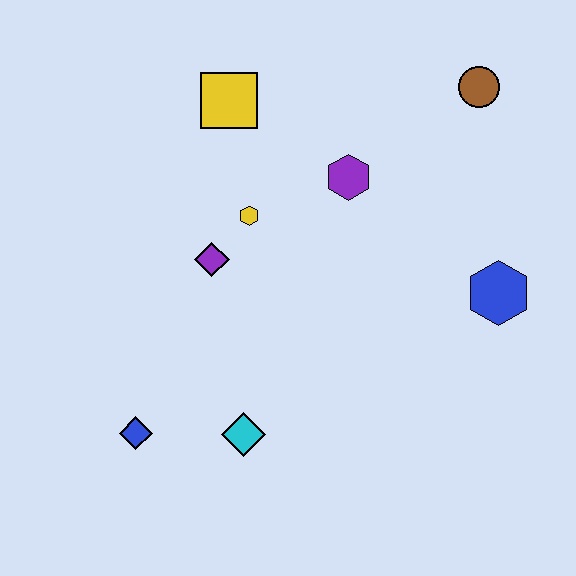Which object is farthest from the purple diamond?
The brown circle is farthest from the purple diamond.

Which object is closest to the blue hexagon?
The purple hexagon is closest to the blue hexagon.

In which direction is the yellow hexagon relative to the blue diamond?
The yellow hexagon is above the blue diamond.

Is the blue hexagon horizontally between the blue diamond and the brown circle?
No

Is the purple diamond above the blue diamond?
Yes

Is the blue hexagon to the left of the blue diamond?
No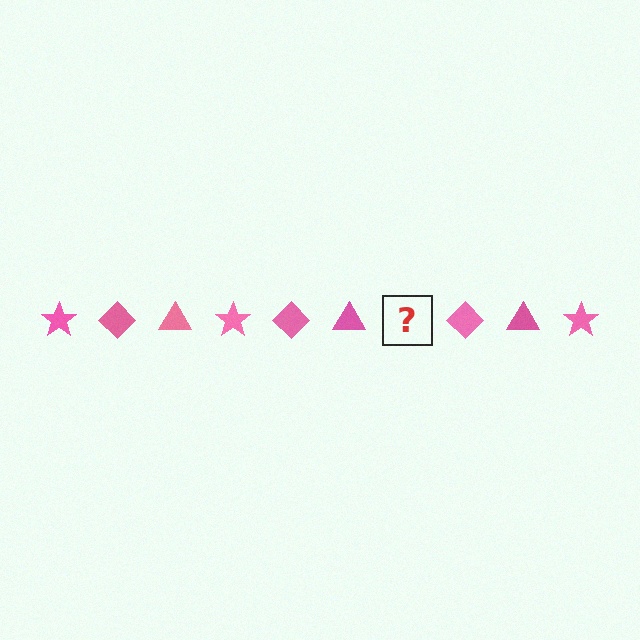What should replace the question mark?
The question mark should be replaced with a pink star.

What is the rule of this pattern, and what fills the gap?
The rule is that the pattern cycles through star, diamond, triangle shapes in pink. The gap should be filled with a pink star.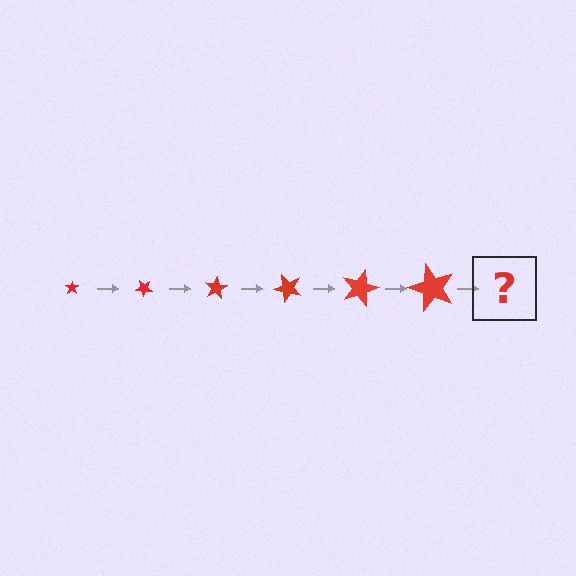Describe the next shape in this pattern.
It should be a star, larger than the previous one and rotated 240 degrees from the start.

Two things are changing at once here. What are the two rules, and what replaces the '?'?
The two rules are that the star grows larger each step and it rotates 40 degrees each step. The '?' should be a star, larger than the previous one and rotated 240 degrees from the start.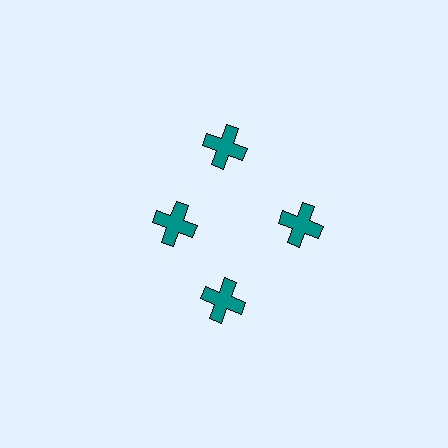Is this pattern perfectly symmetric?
No. The 4 teal crosses are arranged in a ring, but one element near the 9 o'clock position is pulled inward toward the center, breaking the 4-fold rotational symmetry.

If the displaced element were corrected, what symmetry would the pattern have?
It would have 4-fold rotational symmetry — the pattern would map onto itself every 90 degrees.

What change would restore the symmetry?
The symmetry would be restored by moving it outward, back onto the ring so that all 4 crosses sit at equal angles and equal distance from the center.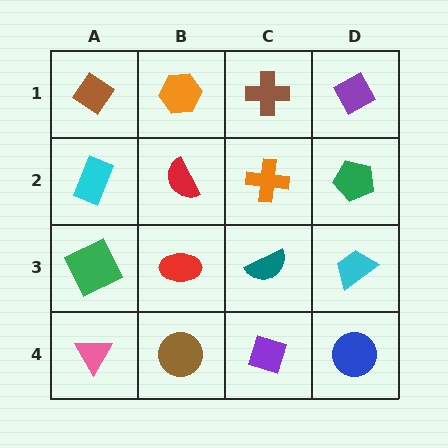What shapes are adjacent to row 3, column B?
A red semicircle (row 2, column B), a brown circle (row 4, column B), a green square (row 3, column A), a teal semicircle (row 3, column C).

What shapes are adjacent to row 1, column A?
A cyan rectangle (row 2, column A), an orange hexagon (row 1, column B).